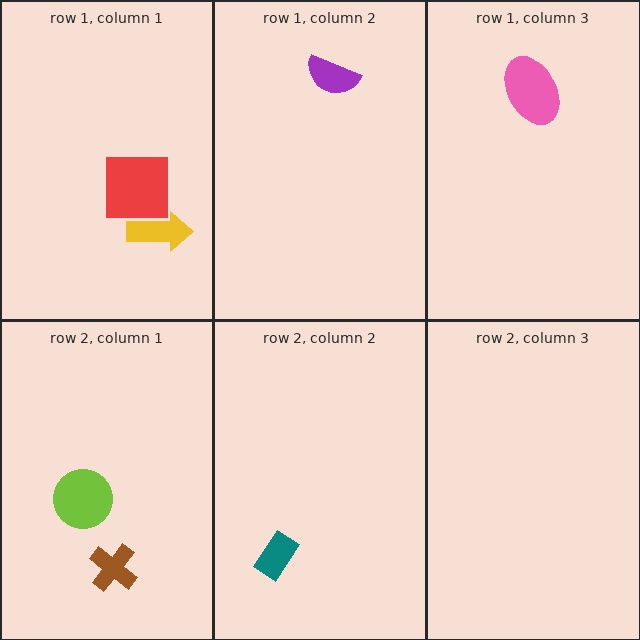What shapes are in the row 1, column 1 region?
The red square, the yellow arrow.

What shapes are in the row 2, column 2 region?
The teal rectangle.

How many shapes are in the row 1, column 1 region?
2.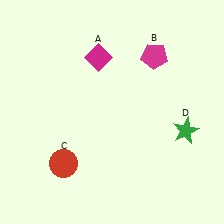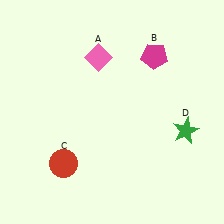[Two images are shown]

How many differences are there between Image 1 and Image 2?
There is 1 difference between the two images.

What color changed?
The diamond (A) changed from magenta in Image 1 to pink in Image 2.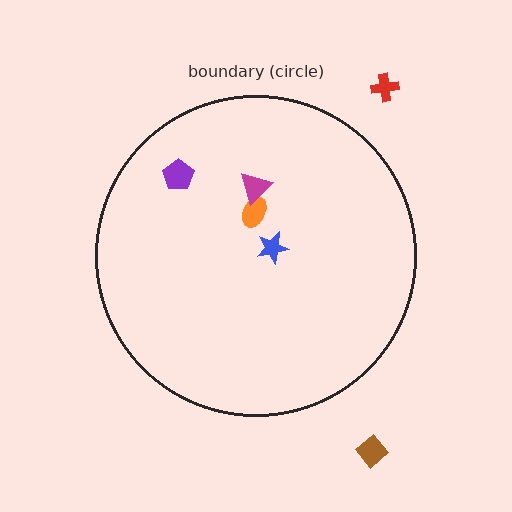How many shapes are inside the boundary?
4 inside, 2 outside.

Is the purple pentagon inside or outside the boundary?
Inside.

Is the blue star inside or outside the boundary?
Inside.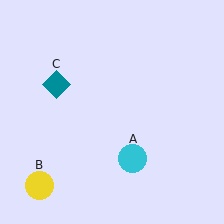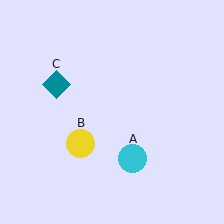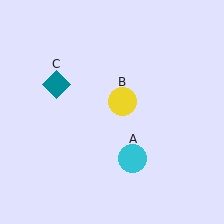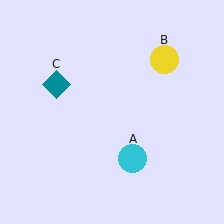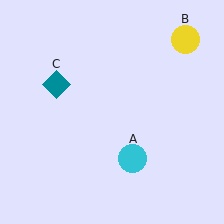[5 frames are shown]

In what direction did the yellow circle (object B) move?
The yellow circle (object B) moved up and to the right.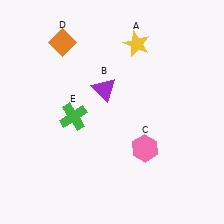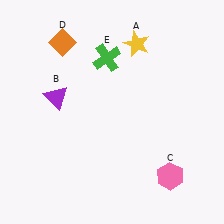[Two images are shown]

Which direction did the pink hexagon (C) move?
The pink hexagon (C) moved down.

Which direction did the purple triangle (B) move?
The purple triangle (B) moved left.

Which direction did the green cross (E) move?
The green cross (E) moved up.